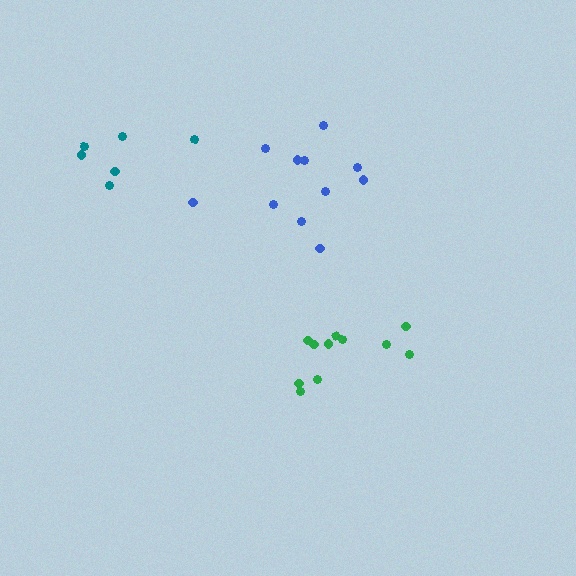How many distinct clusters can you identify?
There are 3 distinct clusters.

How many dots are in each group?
Group 1: 11 dots, Group 2: 11 dots, Group 3: 6 dots (28 total).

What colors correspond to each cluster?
The clusters are colored: green, blue, teal.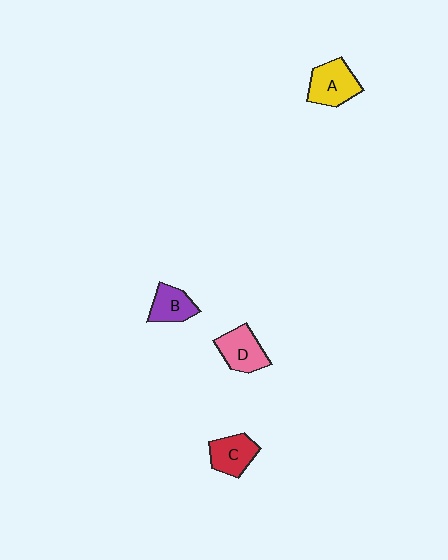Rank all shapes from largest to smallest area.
From largest to smallest: A (yellow), D (pink), C (red), B (purple).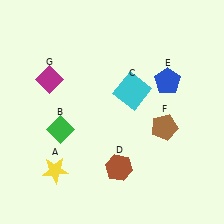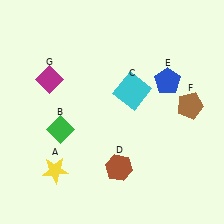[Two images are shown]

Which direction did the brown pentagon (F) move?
The brown pentagon (F) moved right.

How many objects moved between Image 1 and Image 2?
1 object moved between the two images.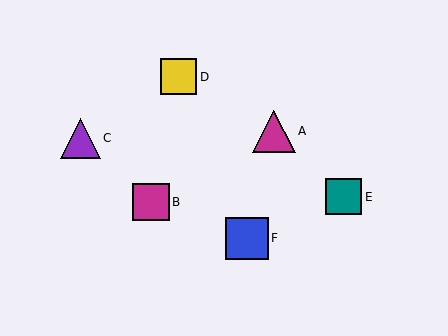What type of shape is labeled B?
Shape B is a magenta square.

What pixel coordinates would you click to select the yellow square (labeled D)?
Click at (179, 77) to select the yellow square D.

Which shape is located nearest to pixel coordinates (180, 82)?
The yellow square (labeled D) at (179, 77) is nearest to that location.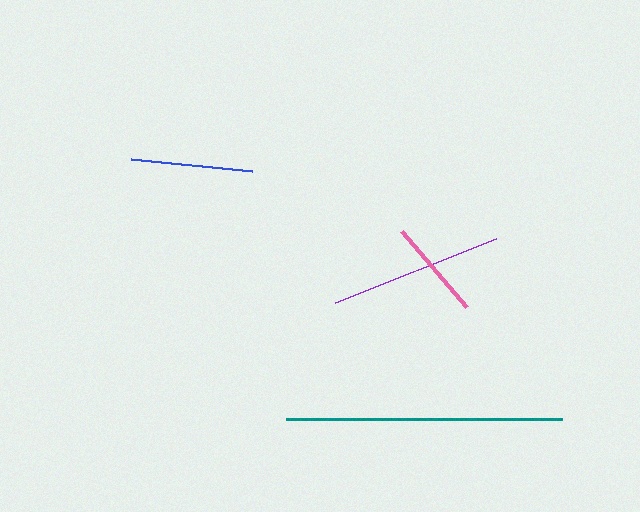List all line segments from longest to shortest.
From longest to shortest: teal, purple, blue, pink.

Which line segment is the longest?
The teal line is the longest at approximately 276 pixels.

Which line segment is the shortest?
The pink line is the shortest at approximately 100 pixels.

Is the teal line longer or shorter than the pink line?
The teal line is longer than the pink line.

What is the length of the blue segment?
The blue segment is approximately 121 pixels long.